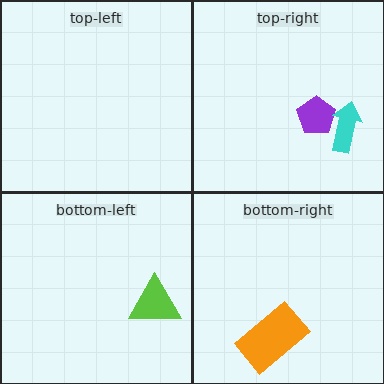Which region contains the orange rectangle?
The bottom-right region.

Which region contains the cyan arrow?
The top-right region.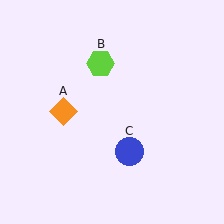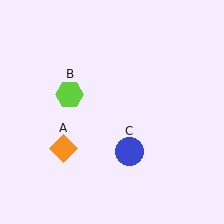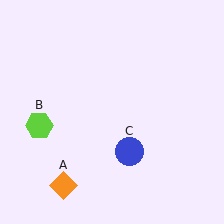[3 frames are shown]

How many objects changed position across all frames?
2 objects changed position: orange diamond (object A), lime hexagon (object B).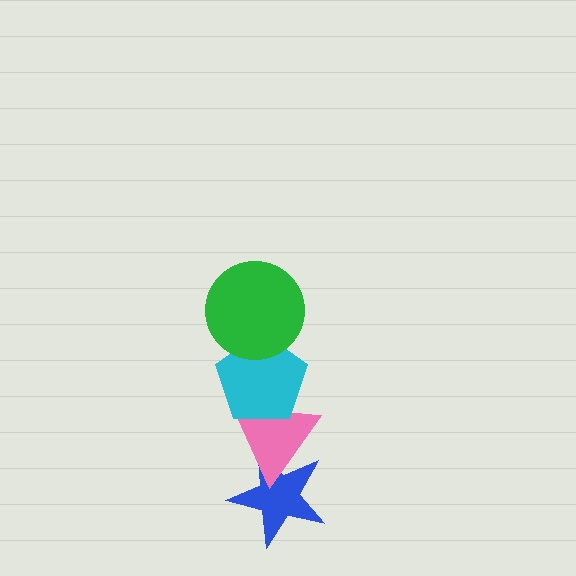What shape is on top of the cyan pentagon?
The green circle is on top of the cyan pentagon.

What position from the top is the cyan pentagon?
The cyan pentagon is 2nd from the top.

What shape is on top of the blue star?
The pink triangle is on top of the blue star.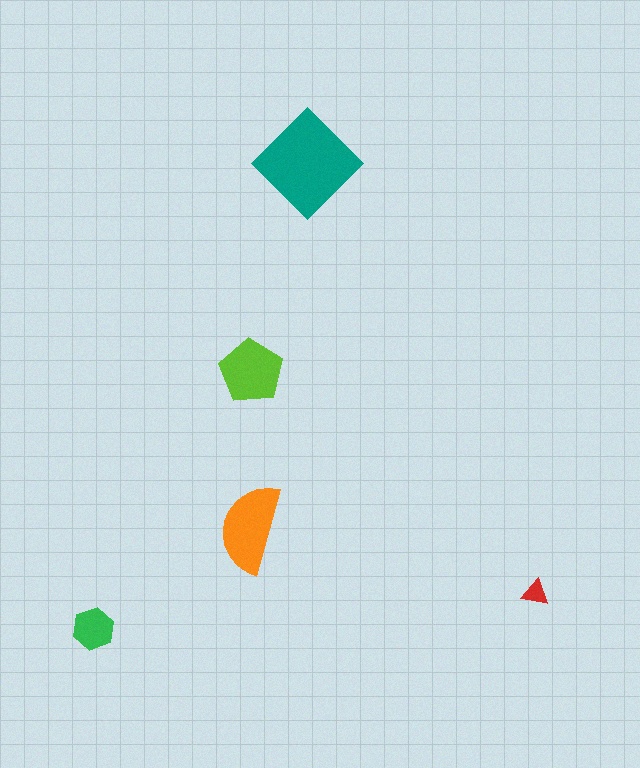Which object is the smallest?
The red triangle.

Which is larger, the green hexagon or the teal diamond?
The teal diamond.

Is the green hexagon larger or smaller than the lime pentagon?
Smaller.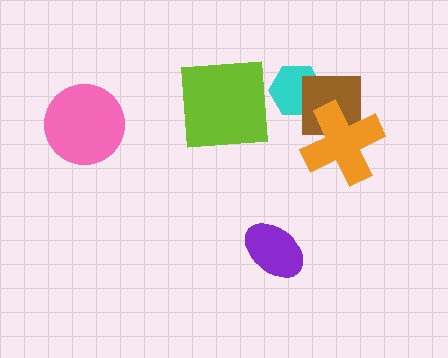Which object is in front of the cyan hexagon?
The brown square is in front of the cyan hexagon.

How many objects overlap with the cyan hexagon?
1 object overlaps with the cyan hexagon.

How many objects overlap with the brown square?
2 objects overlap with the brown square.